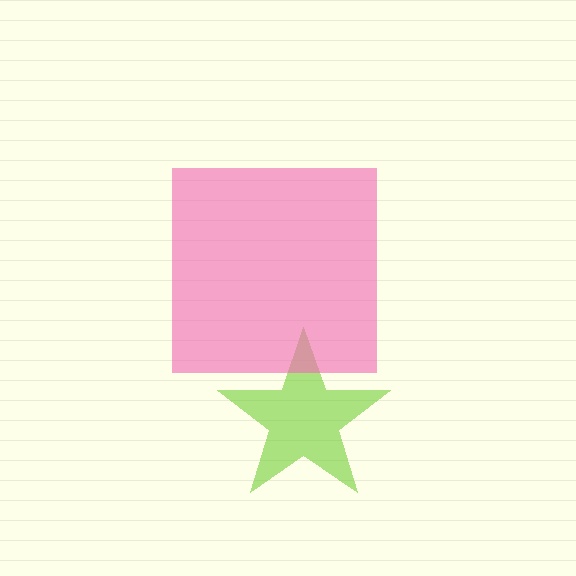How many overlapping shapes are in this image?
There are 2 overlapping shapes in the image.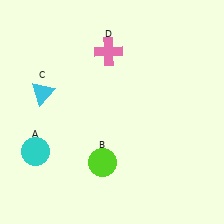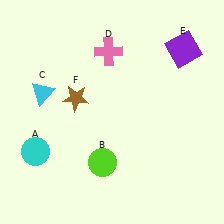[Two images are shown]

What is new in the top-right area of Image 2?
A purple square (E) was added in the top-right area of Image 2.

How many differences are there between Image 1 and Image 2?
There are 2 differences between the two images.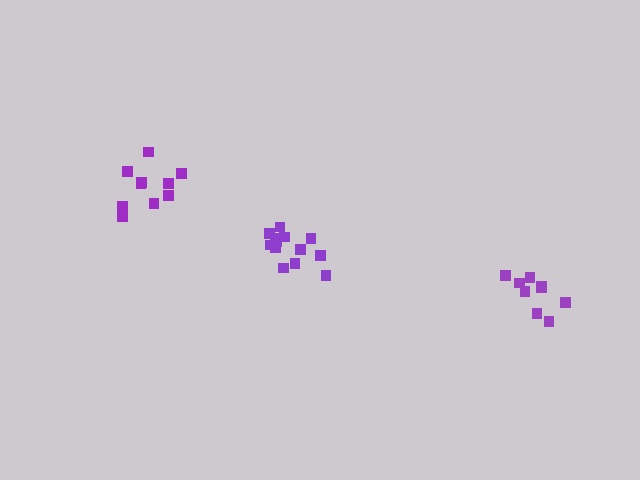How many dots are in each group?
Group 1: 10 dots, Group 2: 13 dots, Group 3: 9 dots (32 total).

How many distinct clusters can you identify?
There are 3 distinct clusters.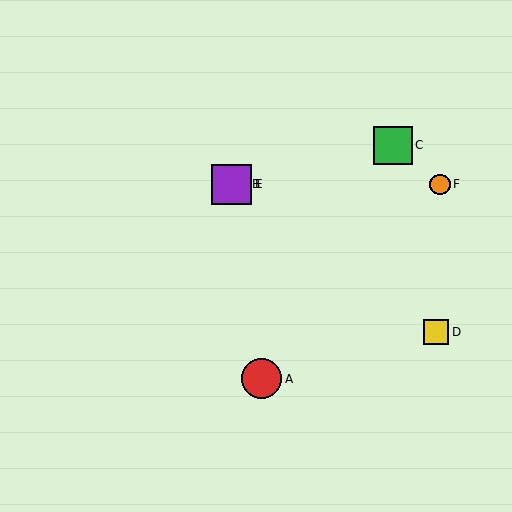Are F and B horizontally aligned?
Yes, both are at y≈184.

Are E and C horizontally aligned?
No, E is at y≈184 and C is at y≈145.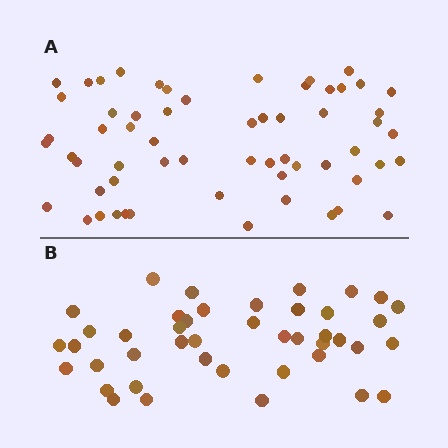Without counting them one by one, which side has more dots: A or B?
Region A (the top region) has more dots.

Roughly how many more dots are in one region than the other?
Region A has approximately 15 more dots than region B.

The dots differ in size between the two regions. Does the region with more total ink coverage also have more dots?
No. Region B has more total ink coverage because its dots are larger, but region A actually contains more individual dots. Total area can be misleading — the number of items is what matters here.